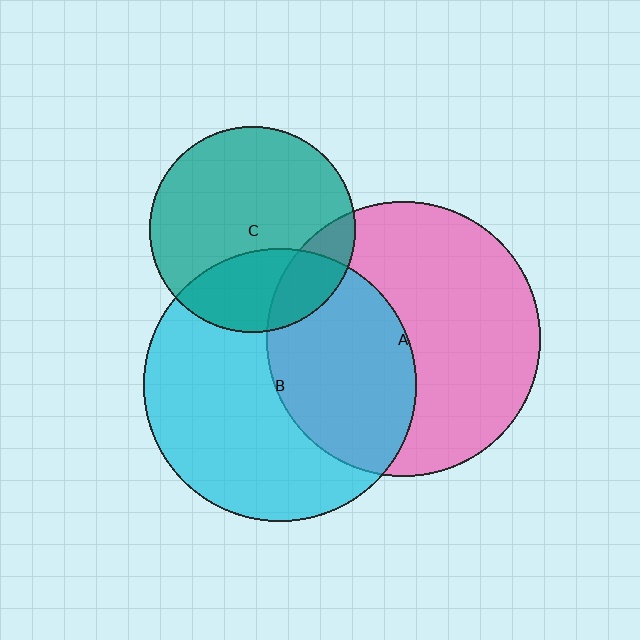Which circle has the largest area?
Circle A (pink).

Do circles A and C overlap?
Yes.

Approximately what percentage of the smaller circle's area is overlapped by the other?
Approximately 15%.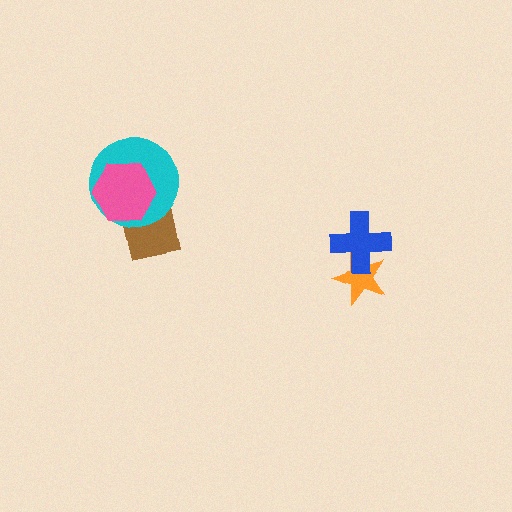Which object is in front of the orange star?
The blue cross is in front of the orange star.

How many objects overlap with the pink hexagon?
2 objects overlap with the pink hexagon.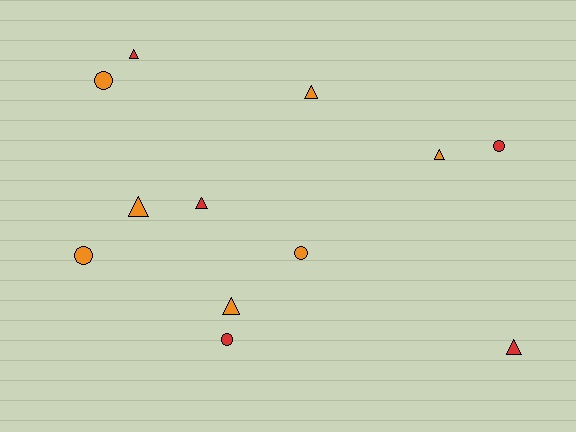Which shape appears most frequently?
Triangle, with 7 objects.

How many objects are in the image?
There are 12 objects.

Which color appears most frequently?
Orange, with 7 objects.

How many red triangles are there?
There are 3 red triangles.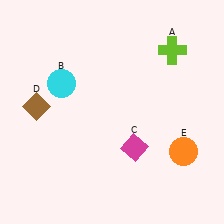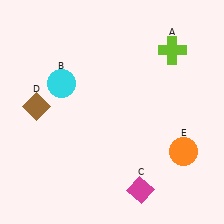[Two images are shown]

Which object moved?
The magenta diamond (C) moved down.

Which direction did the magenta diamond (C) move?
The magenta diamond (C) moved down.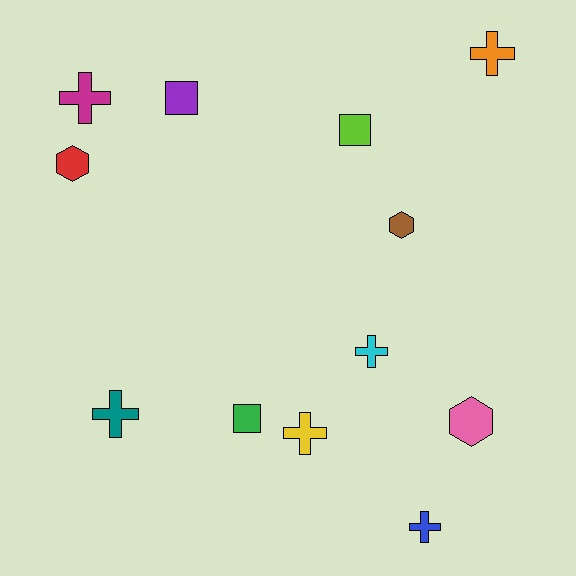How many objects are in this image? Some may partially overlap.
There are 12 objects.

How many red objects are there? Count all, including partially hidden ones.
There is 1 red object.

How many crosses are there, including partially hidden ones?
There are 6 crosses.